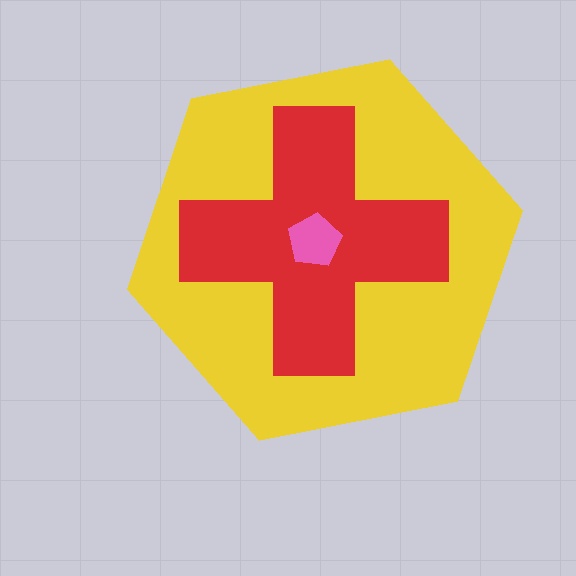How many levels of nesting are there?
3.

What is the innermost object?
The pink pentagon.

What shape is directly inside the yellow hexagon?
The red cross.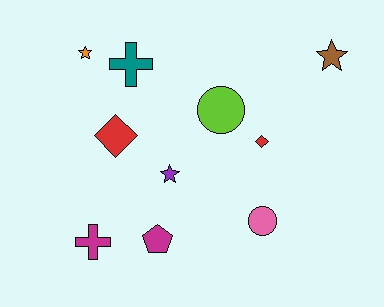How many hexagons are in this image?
There are no hexagons.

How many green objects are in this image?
There are no green objects.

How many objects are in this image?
There are 10 objects.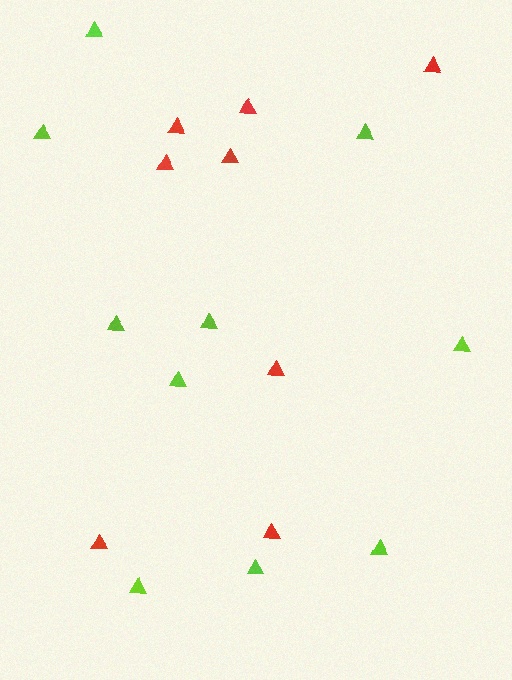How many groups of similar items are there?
There are 2 groups: one group of red triangles (8) and one group of lime triangles (10).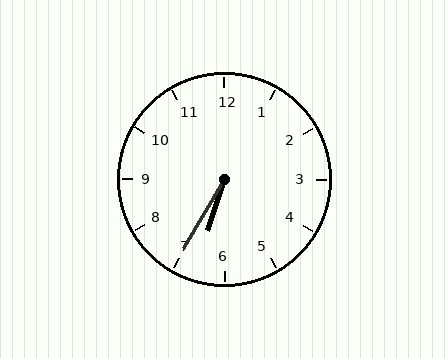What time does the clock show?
6:35.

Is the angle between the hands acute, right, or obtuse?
It is acute.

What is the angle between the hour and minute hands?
Approximately 12 degrees.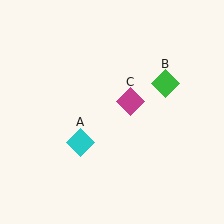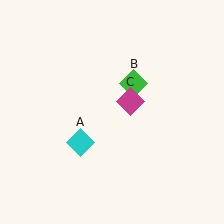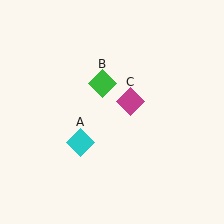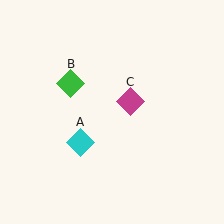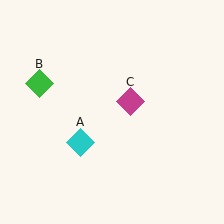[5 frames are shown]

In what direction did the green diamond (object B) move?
The green diamond (object B) moved left.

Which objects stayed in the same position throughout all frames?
Cyan diamond (object A) and magenta diamond (object C) remained stationary.